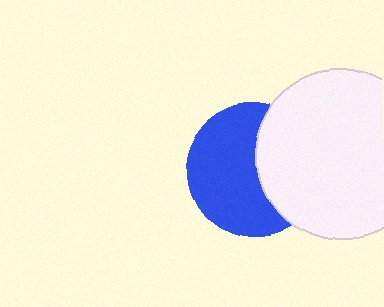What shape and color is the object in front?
The object in front is a white circle.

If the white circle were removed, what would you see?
You would see the complete blue circle.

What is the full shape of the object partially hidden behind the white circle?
The partially hidden object is a blue circle.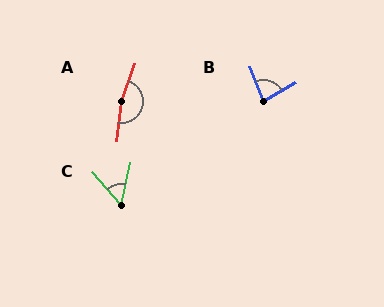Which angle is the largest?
A, at approximately 167 degrees.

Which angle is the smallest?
C, at approximately 53 degrees.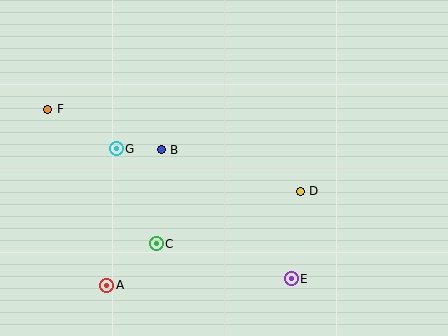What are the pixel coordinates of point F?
Point F is at (48, 109).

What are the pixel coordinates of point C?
Point C is at (156, 244).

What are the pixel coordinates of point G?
Point G is at (116, 149).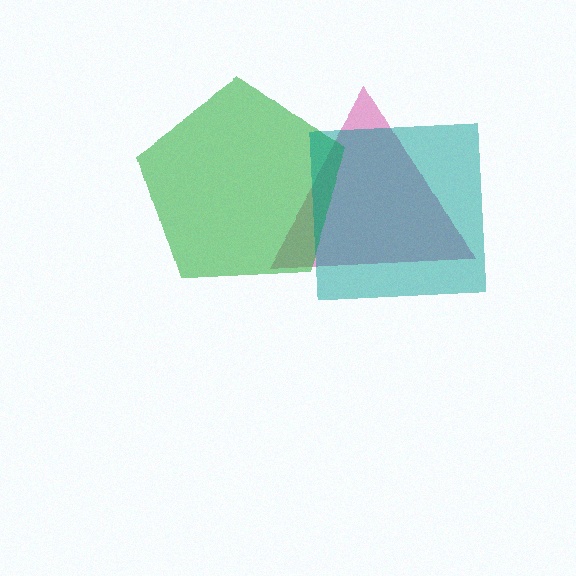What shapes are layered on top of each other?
The layered shapes are: a magenta triangle, a green pentagon, a teal square.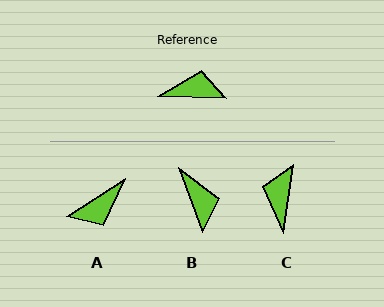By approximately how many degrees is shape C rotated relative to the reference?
Approximately 83 degrees counter-clockwise.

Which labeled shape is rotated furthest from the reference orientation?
A, about 146 degrees away.